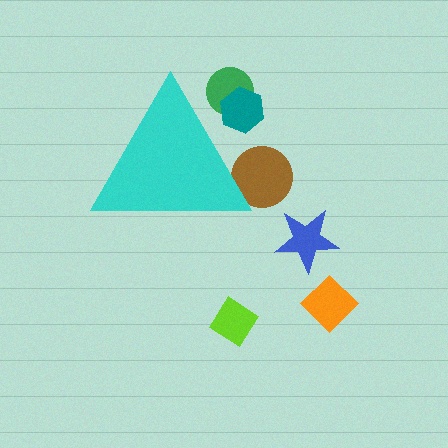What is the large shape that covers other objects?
A cyan triangle.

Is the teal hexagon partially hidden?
Yes, the teal hexagon is partially hidden behind the cyan triangle.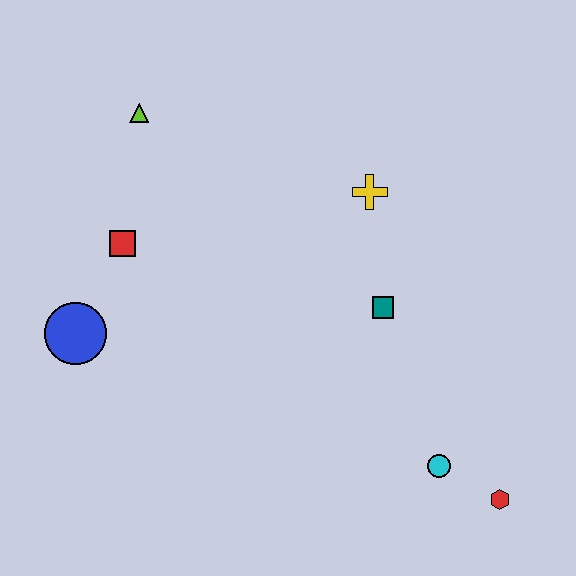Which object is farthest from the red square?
The red hexagon is farthest from the red square.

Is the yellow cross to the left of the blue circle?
No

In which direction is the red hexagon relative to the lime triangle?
The red hexagon is below the lime triangle.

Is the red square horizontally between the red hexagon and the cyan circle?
No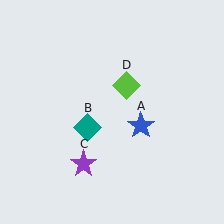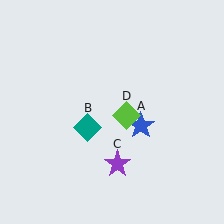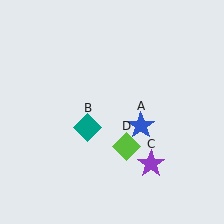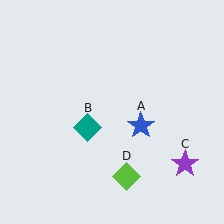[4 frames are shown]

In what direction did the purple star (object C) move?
The purple star (object C) moved right.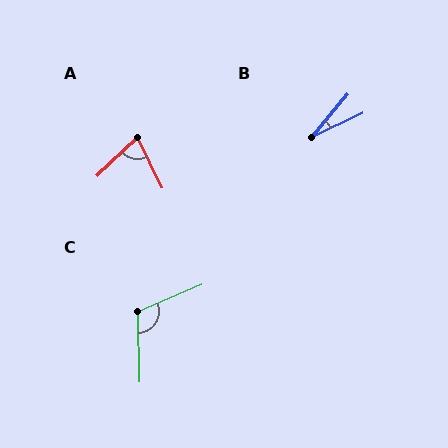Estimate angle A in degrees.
Approximately 73 degrees.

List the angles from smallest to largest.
B (25°), A (73°), C (112°).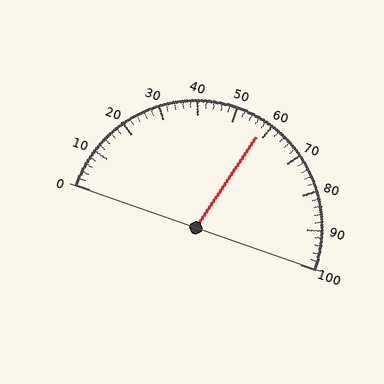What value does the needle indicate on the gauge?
The needle indicates approximately 58.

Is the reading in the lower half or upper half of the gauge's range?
The reading is in the upper half of the range (0 to 100).